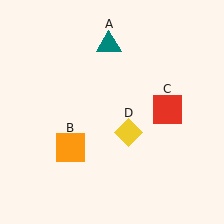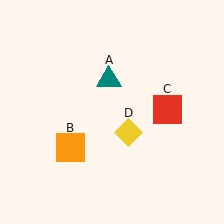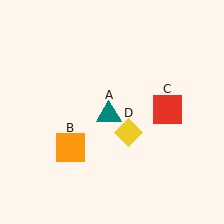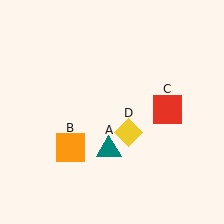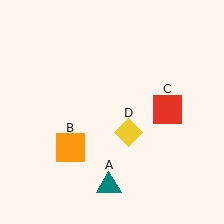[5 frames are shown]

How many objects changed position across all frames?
1 object changed position: teal triangle (object A).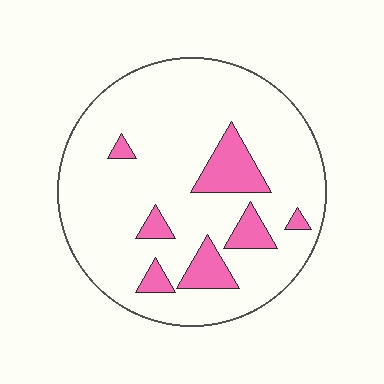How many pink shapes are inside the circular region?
7.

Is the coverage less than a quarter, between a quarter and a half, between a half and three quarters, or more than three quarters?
Less than a quarter.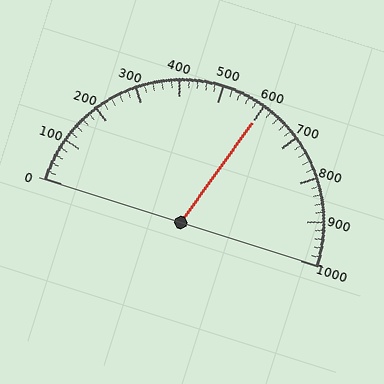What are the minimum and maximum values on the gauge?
The gauge ranges from 0 to 1000.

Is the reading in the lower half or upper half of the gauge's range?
The reading is in the upper half of the range (0 to 1000).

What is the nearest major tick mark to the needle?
The nearest major tick mark is 600.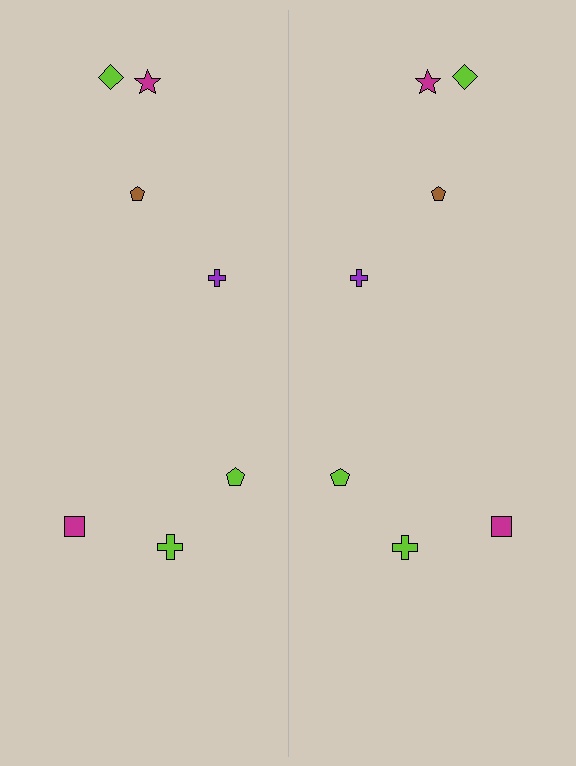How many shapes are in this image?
There are 14 shapes in this image.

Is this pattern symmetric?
Yes, this pattern has bilateral (reflection) symmetry.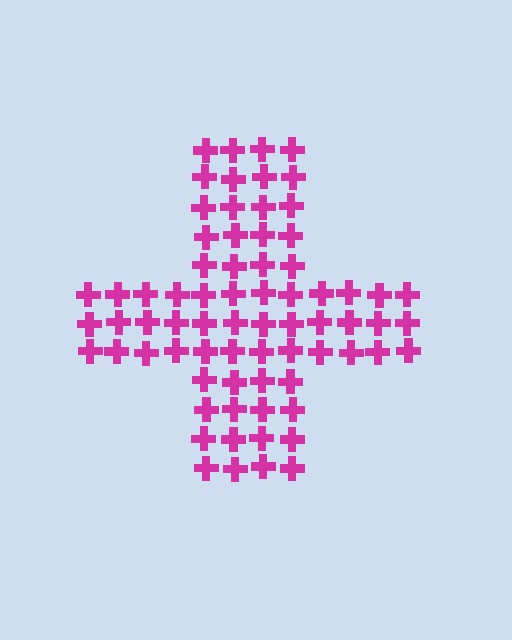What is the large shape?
The large shape is a cross.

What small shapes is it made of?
It is made of small crosses.